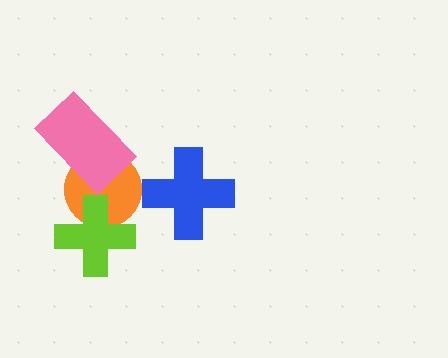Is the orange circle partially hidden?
Yes, it is partially covered by another shape.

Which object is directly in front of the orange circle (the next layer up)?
The lime cross is directly in front of the orange circle.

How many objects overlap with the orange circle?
2 objects overlap with the orange circle.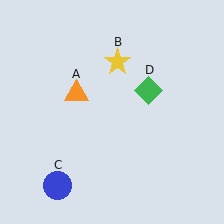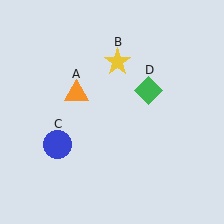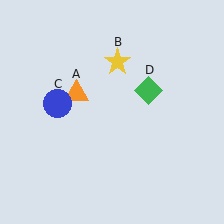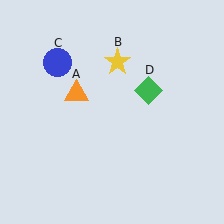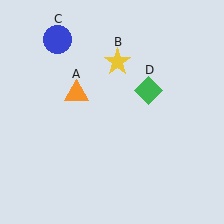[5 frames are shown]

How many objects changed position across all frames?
1 object changed position: blue circle (object C).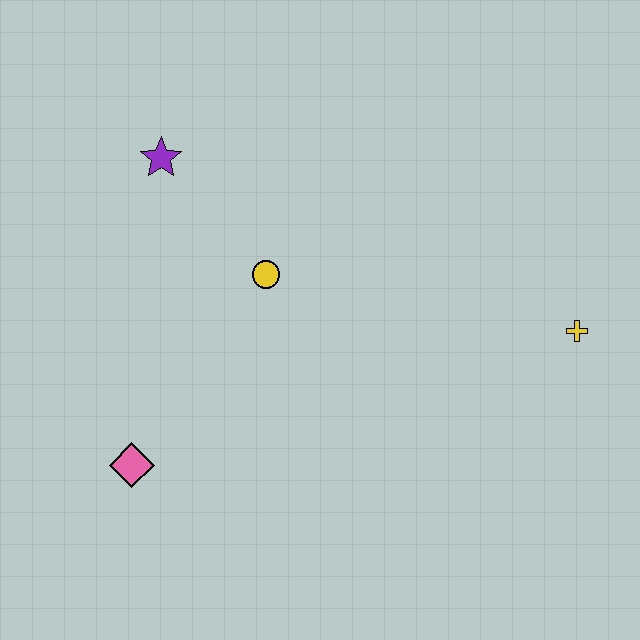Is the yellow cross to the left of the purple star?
No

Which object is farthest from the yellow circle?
The yellow cross is farthest from the yellow circle.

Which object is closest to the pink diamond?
The yellow circle is closest to the pink diamond.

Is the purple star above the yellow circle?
Yes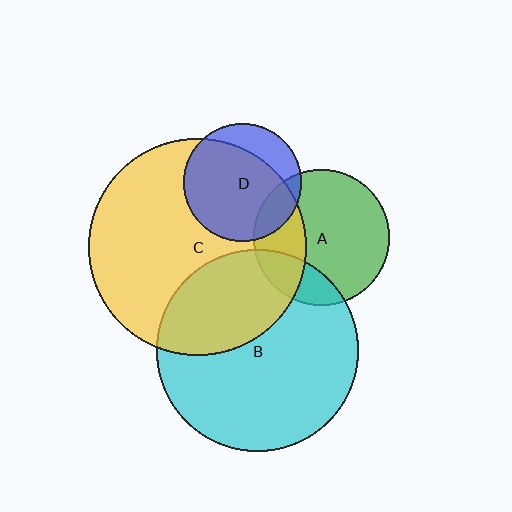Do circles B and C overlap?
Yes.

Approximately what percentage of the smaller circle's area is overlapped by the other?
Approximately 35%.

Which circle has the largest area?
Circle C (yellow).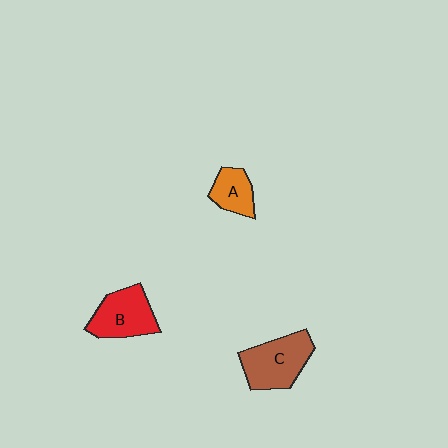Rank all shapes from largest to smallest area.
From largest to smallest: C (brown), B (red), A (orange).